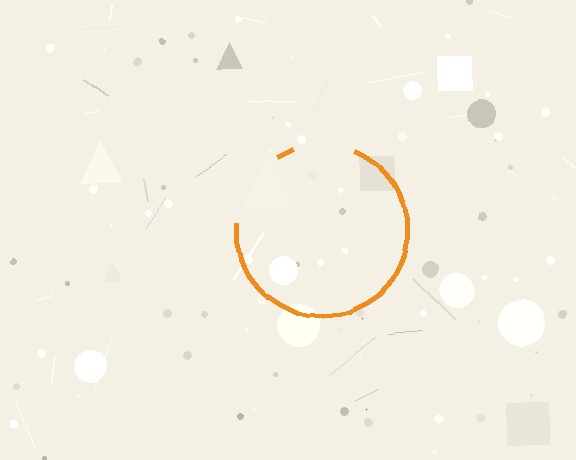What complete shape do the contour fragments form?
The contour fragments form a circle.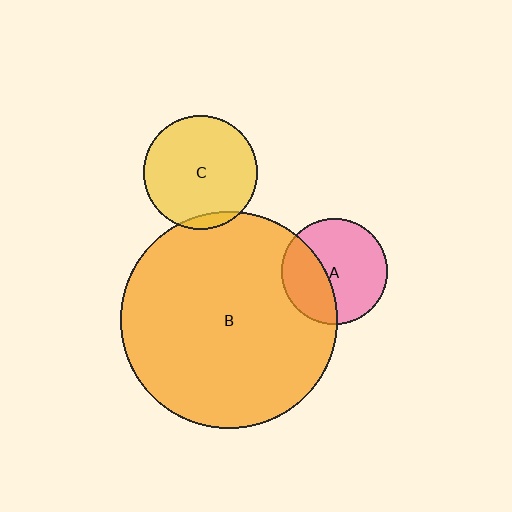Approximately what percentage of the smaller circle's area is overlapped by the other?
Approximately 35%.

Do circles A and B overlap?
Yes.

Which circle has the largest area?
Circle B (orange).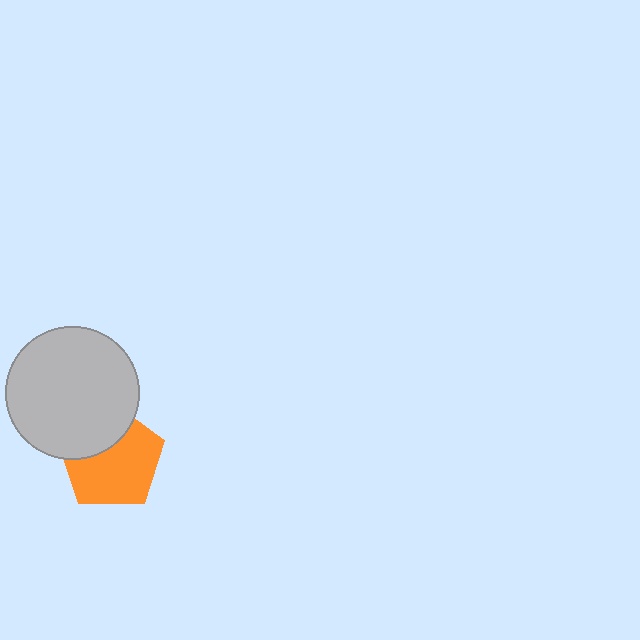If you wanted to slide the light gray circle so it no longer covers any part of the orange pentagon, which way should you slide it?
Slide it up — that is the most direct way to separate the two shapes.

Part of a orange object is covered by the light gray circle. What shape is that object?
It is a pentagon.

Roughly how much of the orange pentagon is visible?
Most of it is visible (roughly 67%).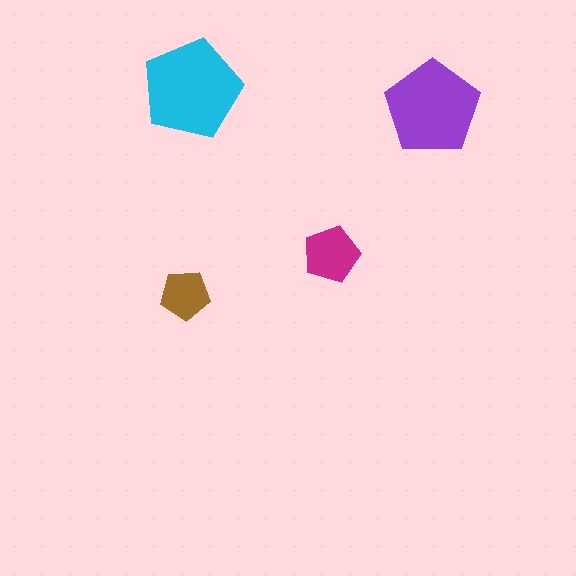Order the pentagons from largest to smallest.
the cyan one, the purple one, the magenta one, the brown one.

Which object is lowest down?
The brown pentagon is bottommost.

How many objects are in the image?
There are 4 objects in the image.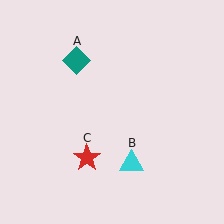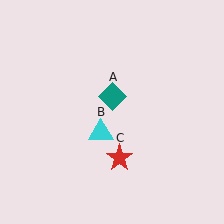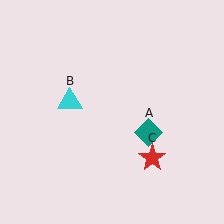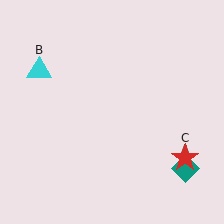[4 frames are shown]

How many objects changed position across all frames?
3 objects changed position: teal diamond (object A), cyan triangle (object B), red star (object C).